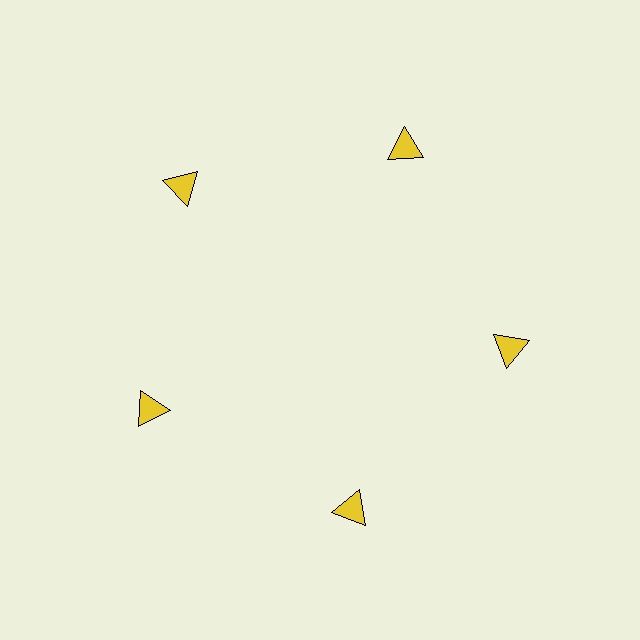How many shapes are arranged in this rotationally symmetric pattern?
There are 5 shapes, arranged in 5 groups of 1.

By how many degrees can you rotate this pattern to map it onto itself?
The pattern maps onto itself every 72 degrees of rotation.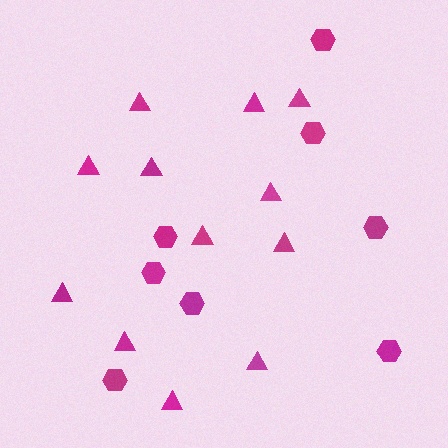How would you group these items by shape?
There are 2 groups: one group of triangles (12) and one group of hexagons (8).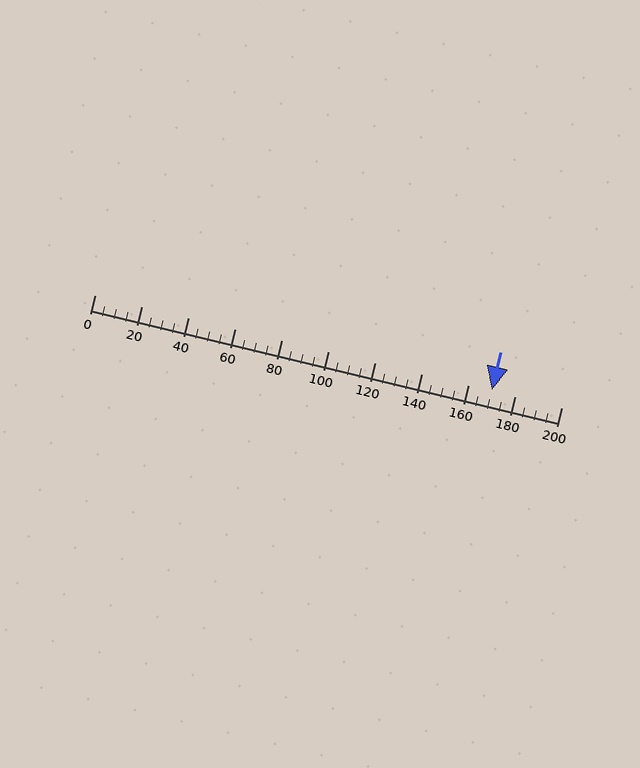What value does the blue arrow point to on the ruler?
The blue arrow points to approximately 170.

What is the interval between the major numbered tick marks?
The major tick marks are spaced 20 units apart.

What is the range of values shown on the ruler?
The ruler shows values from 0 to 200.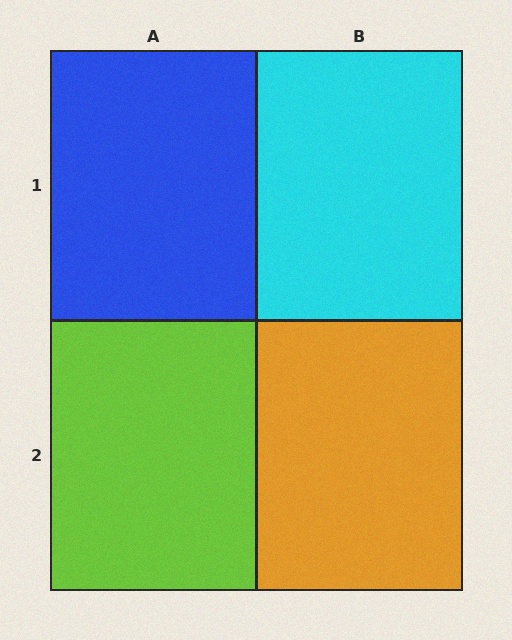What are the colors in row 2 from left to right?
Lime, orange.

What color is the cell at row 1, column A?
Blue.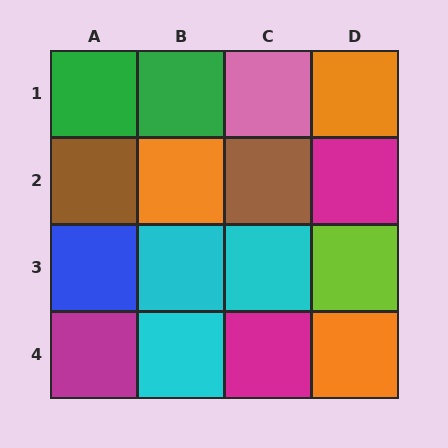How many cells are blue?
1 cell is blue.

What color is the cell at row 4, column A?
Magenta.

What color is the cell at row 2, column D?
Magenta.